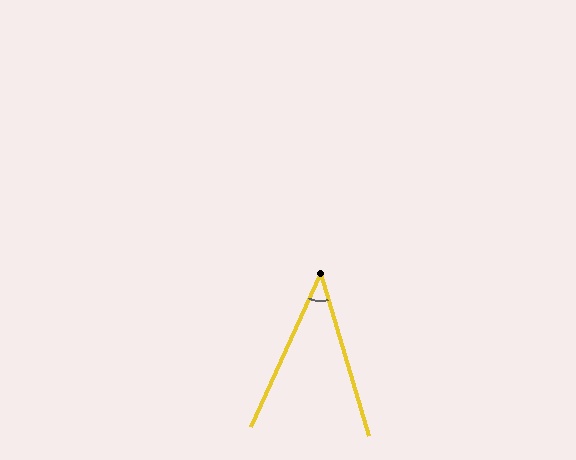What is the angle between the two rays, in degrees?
Approximately 41 degrees.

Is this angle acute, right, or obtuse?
It is acute.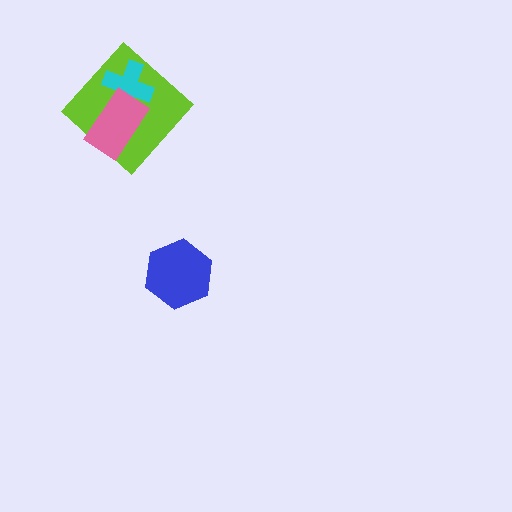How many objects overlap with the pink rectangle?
2 objects overlap with the pink rectangle.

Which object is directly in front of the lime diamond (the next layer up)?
The cyan cross is directly in front of the lime diamond.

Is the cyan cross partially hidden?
Yes, it is partially covered by another shape.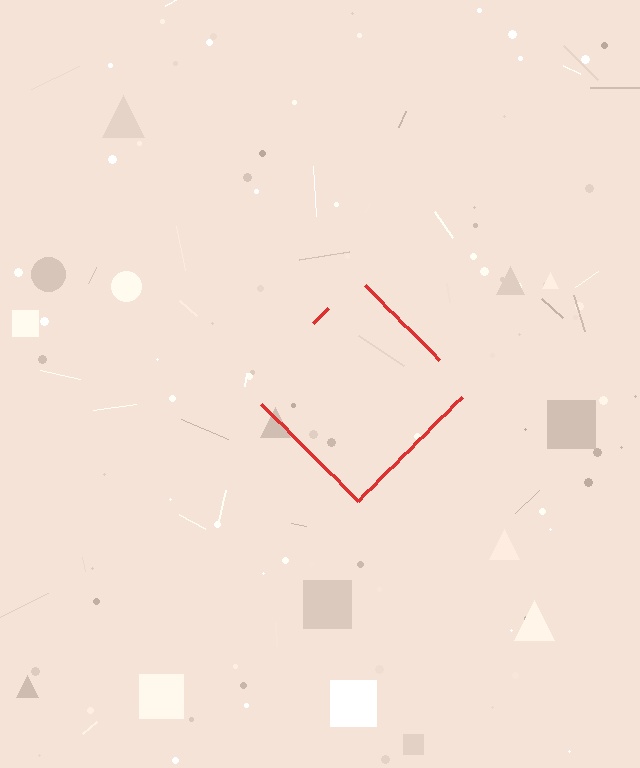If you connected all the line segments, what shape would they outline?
They would outline a diamond.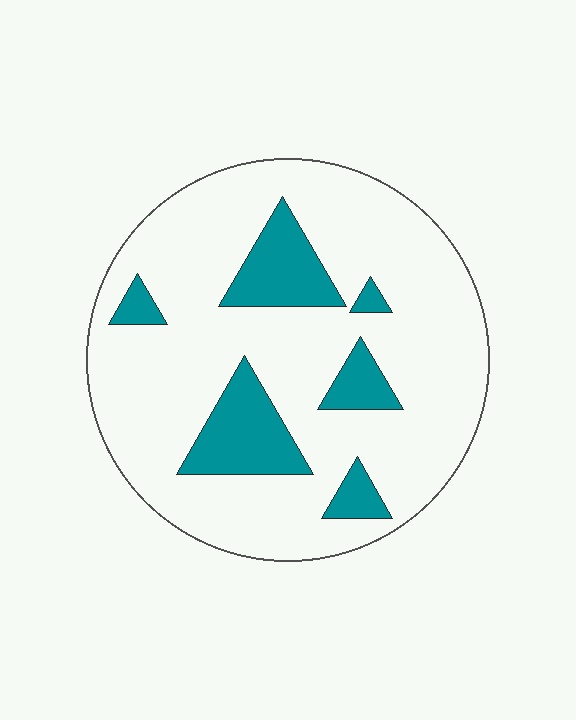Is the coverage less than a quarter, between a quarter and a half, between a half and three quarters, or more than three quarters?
Less than a quarter.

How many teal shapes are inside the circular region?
6.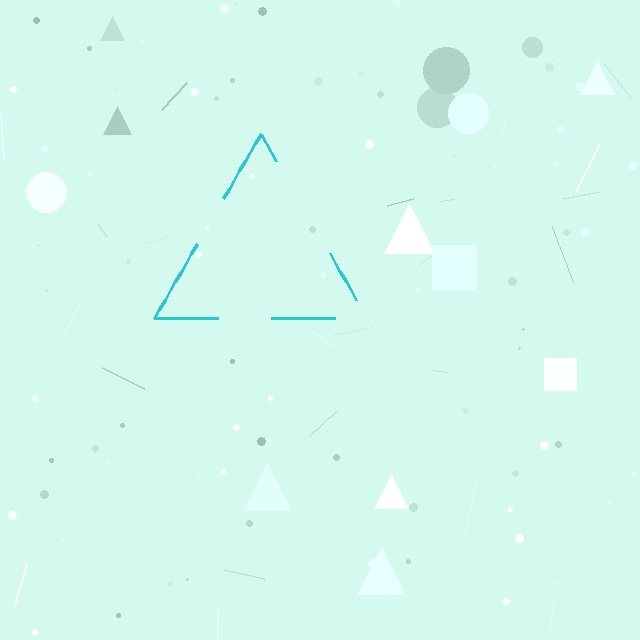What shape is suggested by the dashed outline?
The dashed outline suggests a triangle.